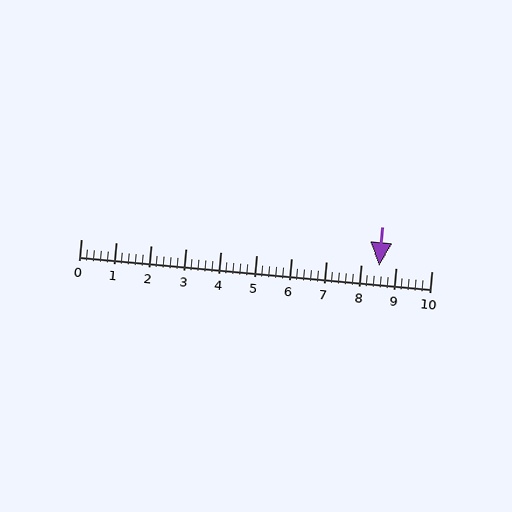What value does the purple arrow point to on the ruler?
The purple arrow points to approximately 8.5.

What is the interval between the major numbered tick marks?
The major tick marks are spaced 1 units apart.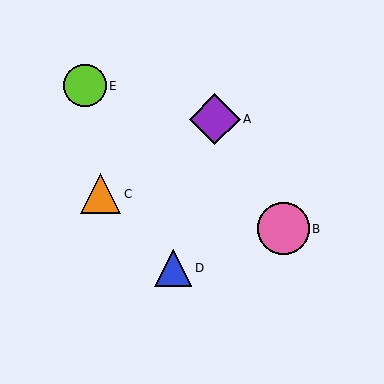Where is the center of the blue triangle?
The center of the blue triangle is at (173, 268).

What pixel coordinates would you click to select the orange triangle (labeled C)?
Click at (101, 194) to select the orange triangle C.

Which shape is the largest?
The pink circle (labeled B) is the largest.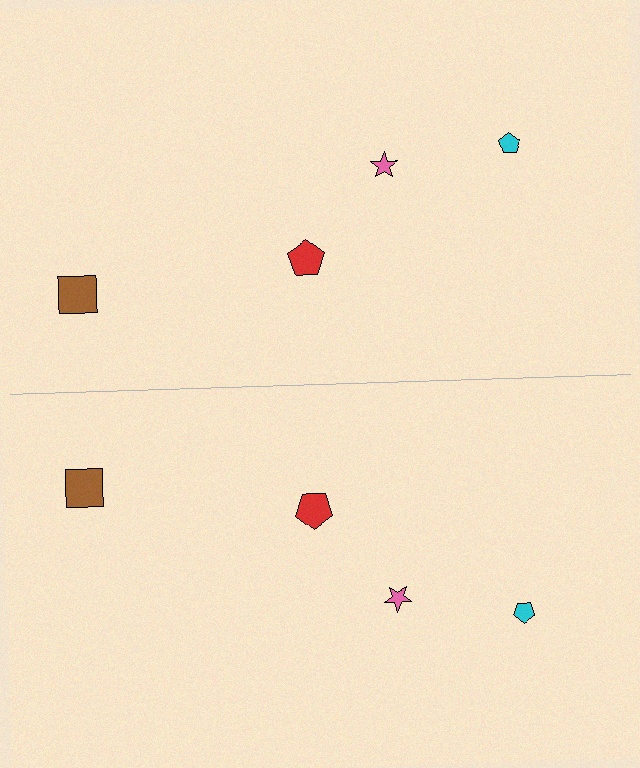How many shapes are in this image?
There are 8 shapes in this image.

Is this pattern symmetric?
Yes, this pattern has bilateral (reflection) symmetry.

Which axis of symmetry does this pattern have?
The pattern has a horizontal axis of symmetry running through the center of the image.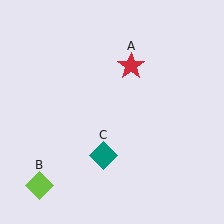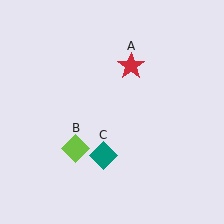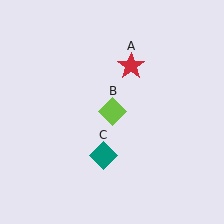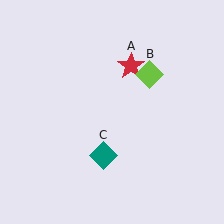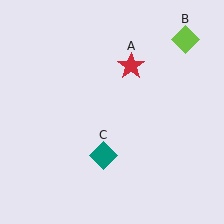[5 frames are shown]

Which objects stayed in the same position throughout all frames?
Red star (object A) and teal diamond (object C) remained stationary.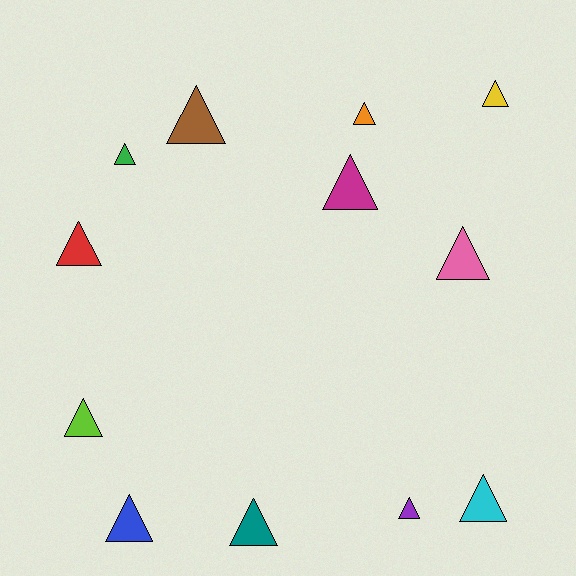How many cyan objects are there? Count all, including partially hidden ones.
There is 1 cyan object.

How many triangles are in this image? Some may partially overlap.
There are 12 triangles.